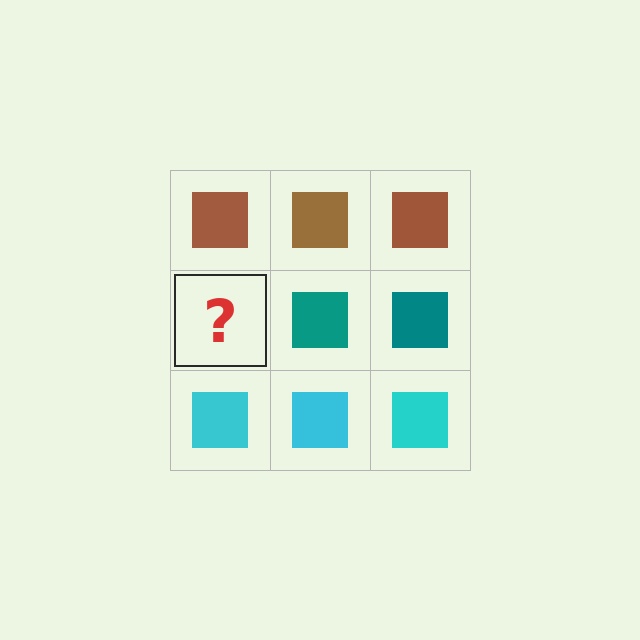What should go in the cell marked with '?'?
The missing cell should contain a teal square.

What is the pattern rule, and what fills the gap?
The rule is that each row has a consistent color. The gap should be filled with a teal square.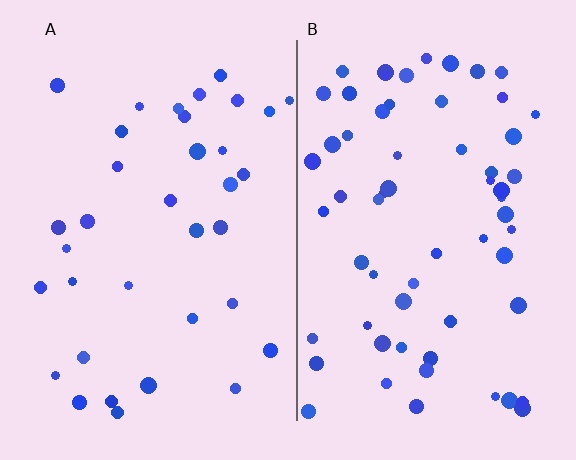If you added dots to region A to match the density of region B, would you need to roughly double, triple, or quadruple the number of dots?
Approximately double.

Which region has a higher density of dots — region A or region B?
B (the right).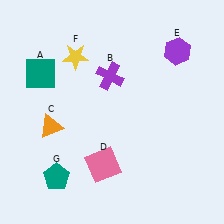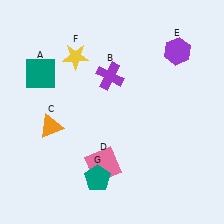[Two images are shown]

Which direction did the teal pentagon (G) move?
The teal pentagon (G) moved right.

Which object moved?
The teal pentagon (G) moved right.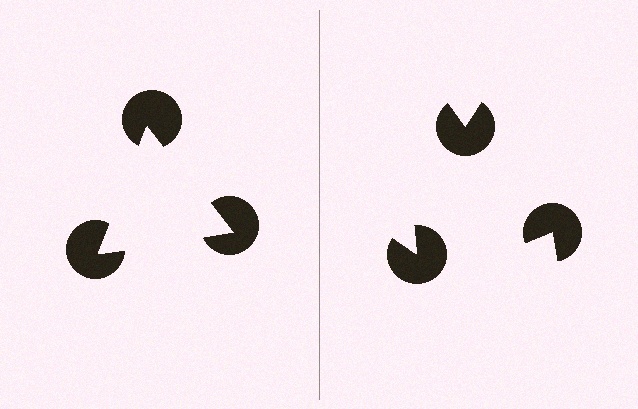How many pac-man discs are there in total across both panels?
6 — 3 on each side.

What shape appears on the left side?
An illusory triangle.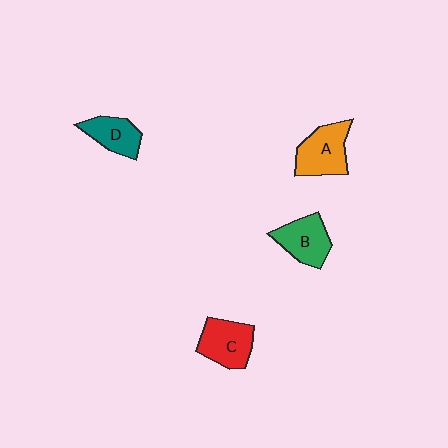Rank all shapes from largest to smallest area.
From largest to smallest: A (orange), C (red), B (green), D (teal).